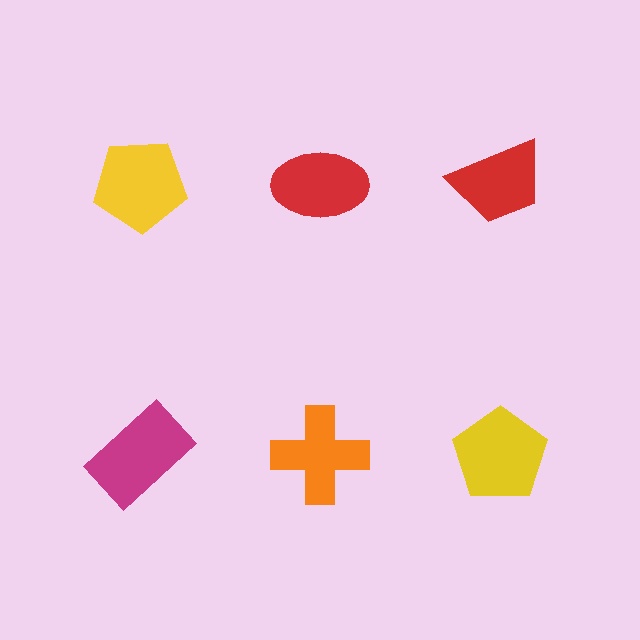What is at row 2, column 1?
A magenta rectangle.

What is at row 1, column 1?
A yellow pentagon.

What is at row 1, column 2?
A red ellipse.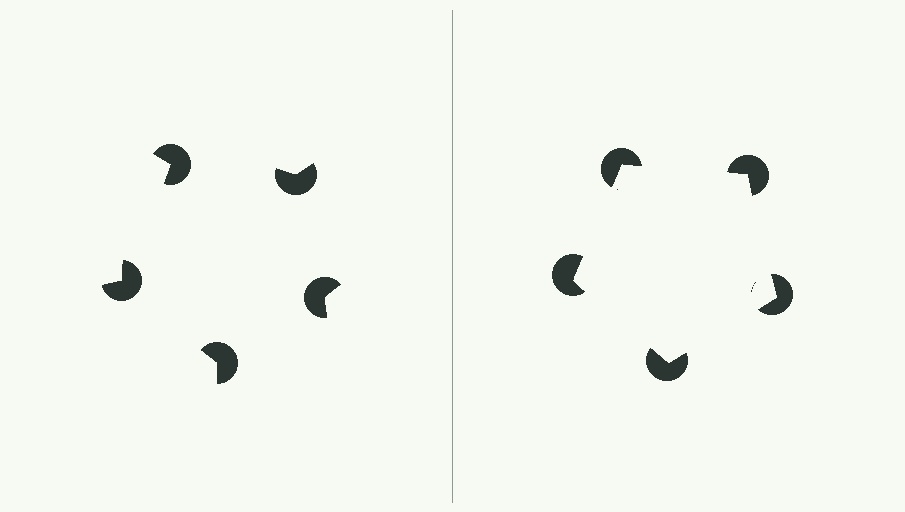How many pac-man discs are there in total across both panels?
10 — 5 on each side.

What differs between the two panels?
The pac-man discs are positioned identically on both sides; only the wedge orientations differ. On the right they align to a pentagon; on the left they are misaligned.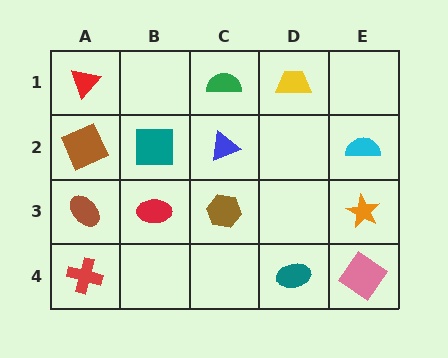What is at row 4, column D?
A teal ellipse.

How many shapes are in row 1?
3 shapes.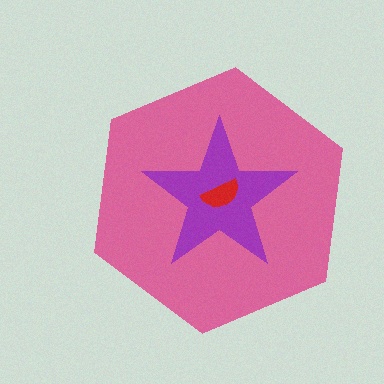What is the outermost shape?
The pink hexagon.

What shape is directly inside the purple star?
The red semicircle.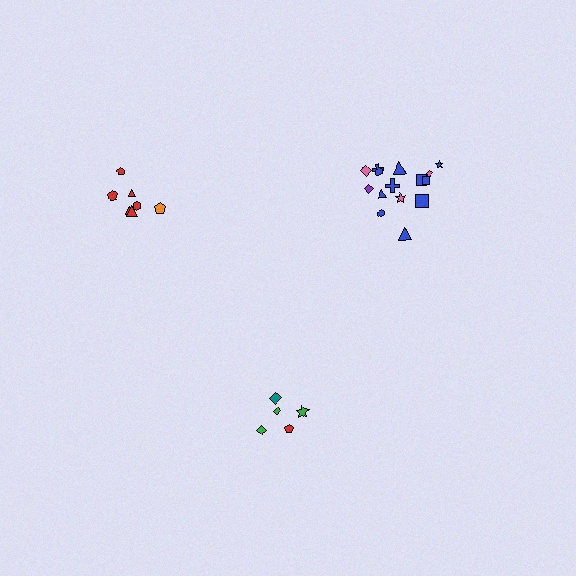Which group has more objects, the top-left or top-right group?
The top-right group.